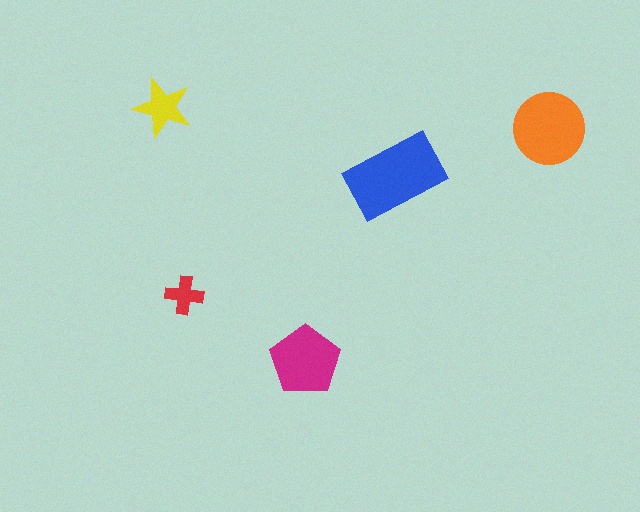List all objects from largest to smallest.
The blue rectangle, the orange circle, the magenta pentagon, the yellow star, the red cross.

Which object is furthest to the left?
The yellow star is leftmost.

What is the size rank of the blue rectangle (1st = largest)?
1st.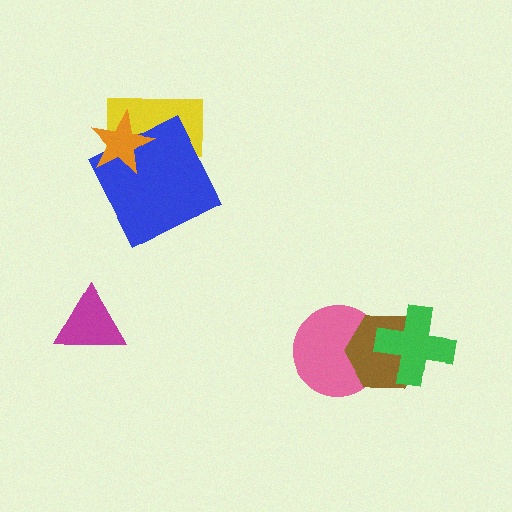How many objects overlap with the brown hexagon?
2 objects overlap with the brown hexagon.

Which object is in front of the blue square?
The orange star is in front of the blue square.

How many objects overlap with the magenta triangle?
0 objects overlap with the magenta triangle.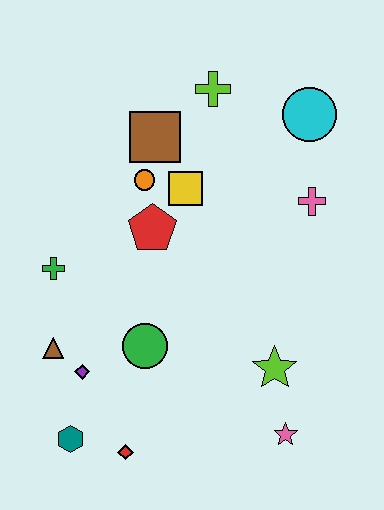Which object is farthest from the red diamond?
The cyan circle is farthest from the red diamond.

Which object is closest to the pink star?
The lime star is closest to the pink star.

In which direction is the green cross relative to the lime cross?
The green cross is below the lime cross.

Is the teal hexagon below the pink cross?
Yes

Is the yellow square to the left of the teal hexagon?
No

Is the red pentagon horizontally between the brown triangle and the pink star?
Yes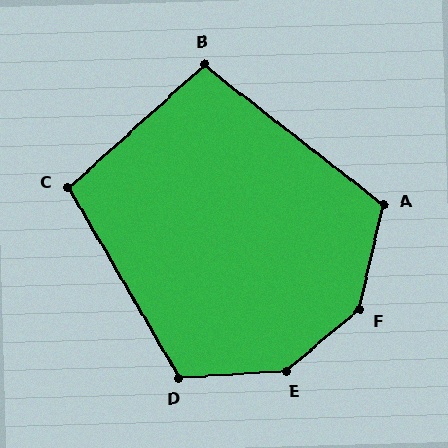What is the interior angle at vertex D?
Approximately 117 degrees (obtuse).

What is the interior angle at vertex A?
Approximately 115 degrees (obtuse).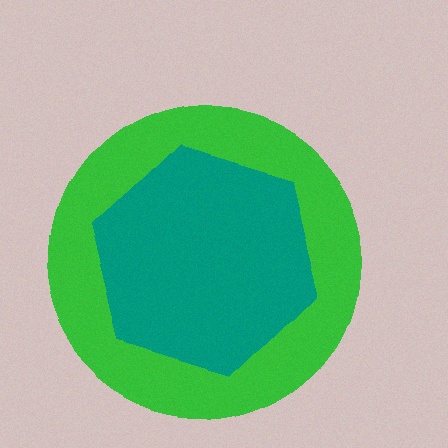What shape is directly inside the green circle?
The teal hexagon.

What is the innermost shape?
The teal hexagon.